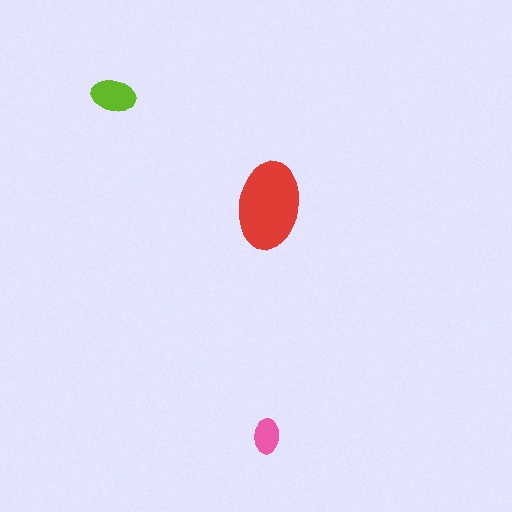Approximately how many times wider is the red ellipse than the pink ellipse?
About 2.5 times wider.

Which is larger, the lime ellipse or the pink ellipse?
The lime one.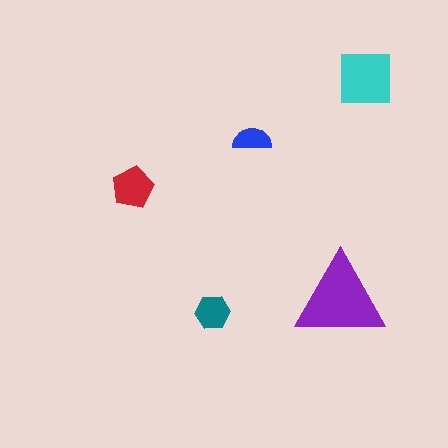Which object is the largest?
The purple triangle.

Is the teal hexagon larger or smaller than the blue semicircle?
Larger.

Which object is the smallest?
The blue semicircle.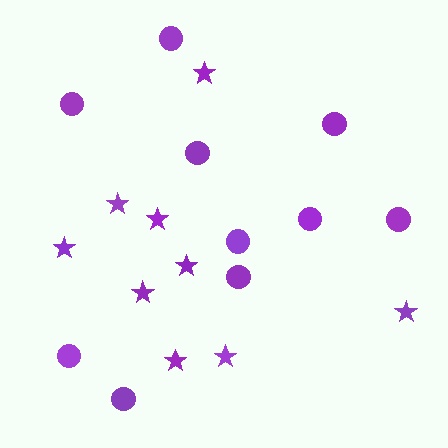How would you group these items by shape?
There are 2 groups: one group of circles (10) and one group of stars (9).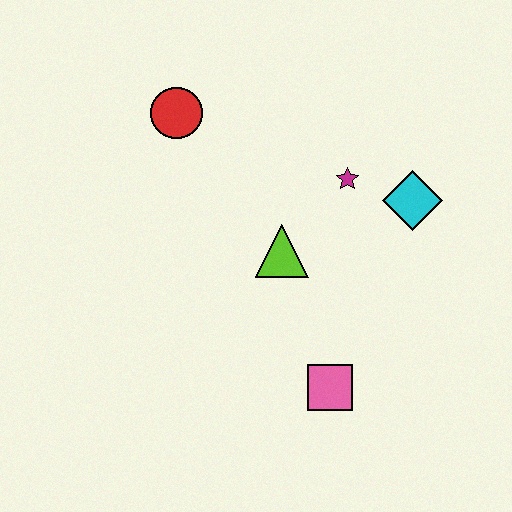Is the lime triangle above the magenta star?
No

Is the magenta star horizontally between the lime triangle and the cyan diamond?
Yes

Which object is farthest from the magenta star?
The pink square is farthest from the magenta star.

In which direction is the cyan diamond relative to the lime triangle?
The cyan diamond is to the right of the lime triangle.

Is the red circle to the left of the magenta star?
Yes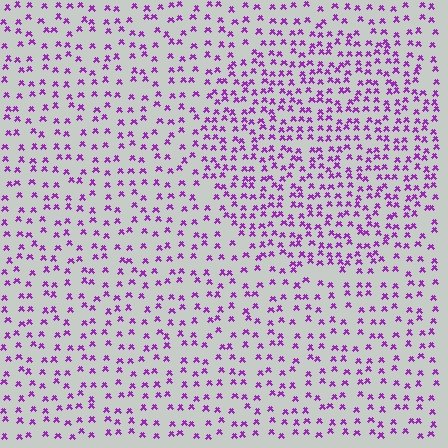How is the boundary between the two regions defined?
The boundary is defined by a change in element density (approximately 1.7x ratio). All elements are the same color, size, and shape.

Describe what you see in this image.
The image contains small purple elements arranged at two different densities. A circle-shaped region is visible where the elements are more densely packed than the surrounding area.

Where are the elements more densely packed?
The elements are more densely packed inside the circle boundary.